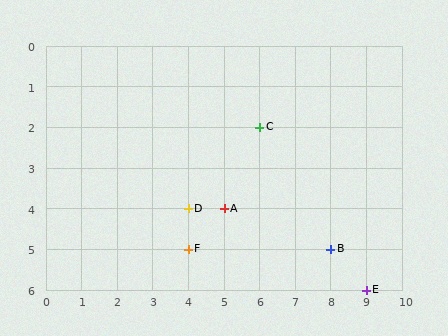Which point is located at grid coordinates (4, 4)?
Point D is at (4, 4).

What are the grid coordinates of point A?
Point A is at grid coordinates (5, 4).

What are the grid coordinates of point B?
Point B is at grid coordinates (8, 5).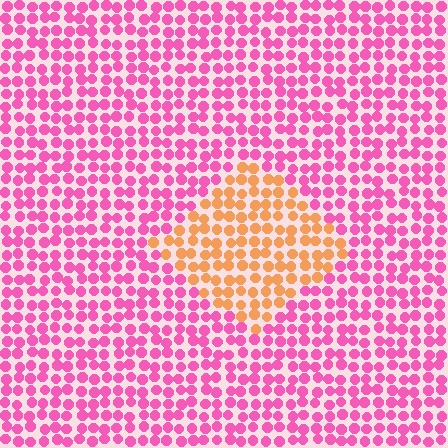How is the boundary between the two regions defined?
The boundary is defined purely by a slight shift in hue (about 62 degrees). Spacing, size, and orientation are identical on both sides.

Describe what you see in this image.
The image is filled with small pink elements in a uniform arrangement. A diamond-shaped region is visible where the elements are tinted to a slightly different hue, forming a subtle color boundary.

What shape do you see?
I see a diamond.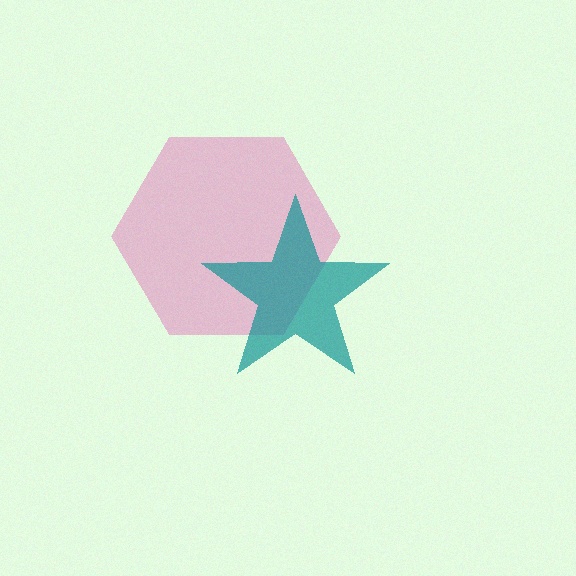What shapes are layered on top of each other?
The layered shapes are: a pink hexagon, a teal star.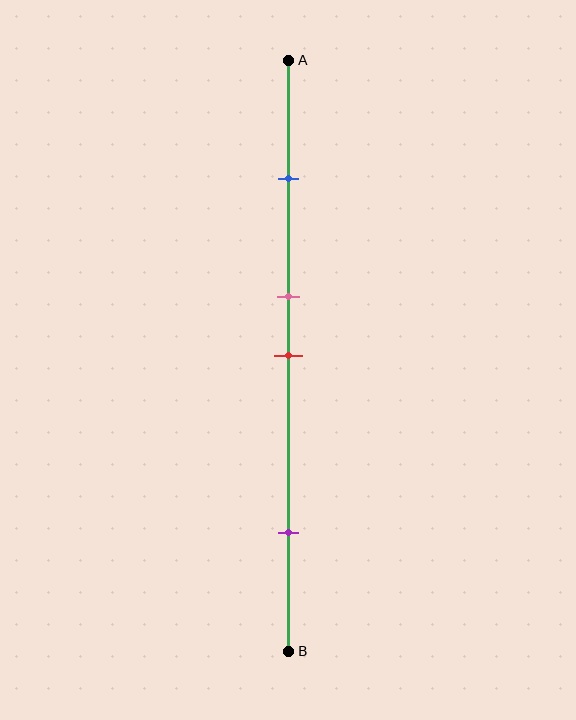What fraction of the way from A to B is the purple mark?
The purple mark is approximately 80% (0.8) of the way from A to B.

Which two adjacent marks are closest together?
The pink and red marks are the closest adjacent pair.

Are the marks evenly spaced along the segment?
No, the marks are not evenly spaced.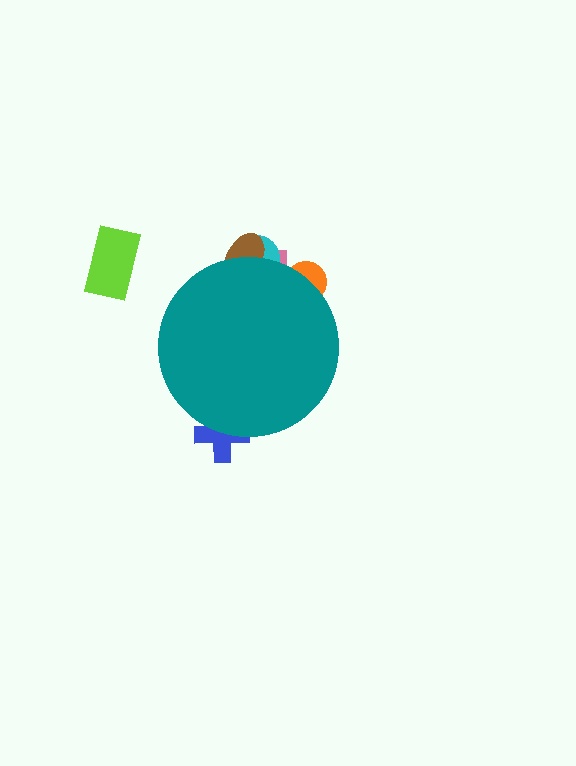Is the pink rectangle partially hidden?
Yes, the pink rectangle is partially hidden behind the teal circle.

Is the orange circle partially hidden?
Yes, the orange circle is partially hidden behind the teal circle.